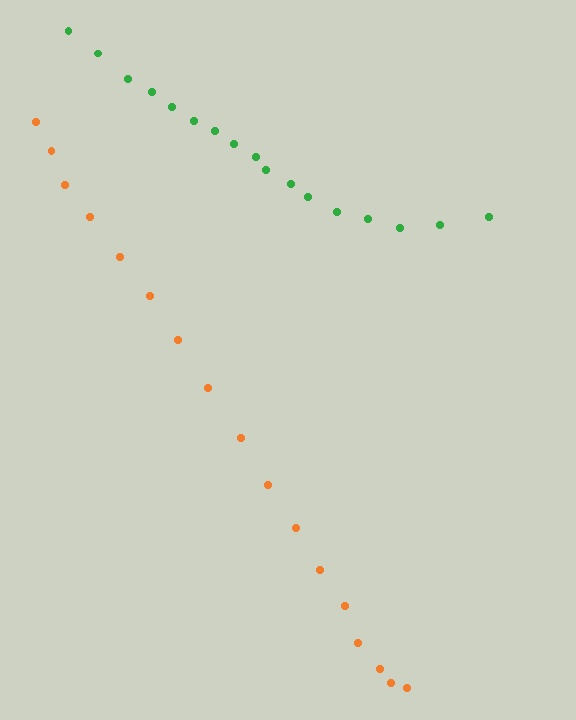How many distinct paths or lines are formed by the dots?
There are 2 distinct paths.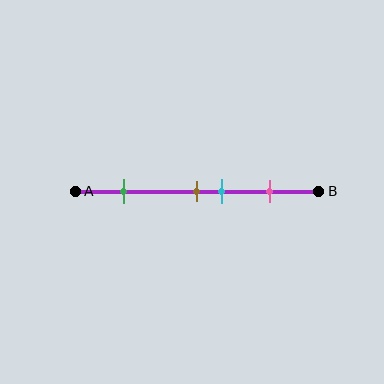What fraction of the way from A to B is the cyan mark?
The cyan mark is approximately 60% (0.6) of the way from A to B.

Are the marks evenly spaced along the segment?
No, the marks are not evenly spaced.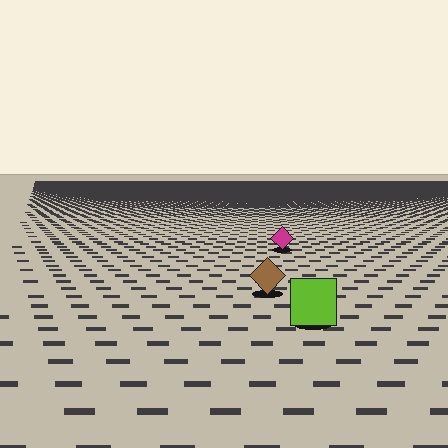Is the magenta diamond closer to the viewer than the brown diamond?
No. The brown diamond is closer — you can tell from the texture gradient: the ground texture is coarser near it.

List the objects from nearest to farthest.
From nearest to farthest: the lime square, the brown diamond, the magenta diamond.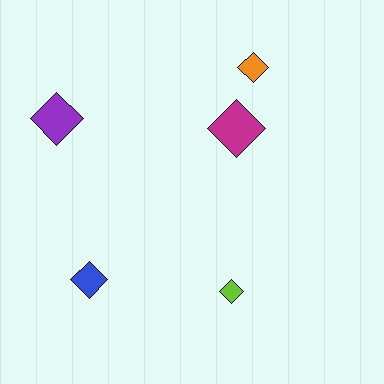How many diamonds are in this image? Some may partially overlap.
There are 5 diamonds.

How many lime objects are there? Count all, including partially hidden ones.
There is 1 lime object.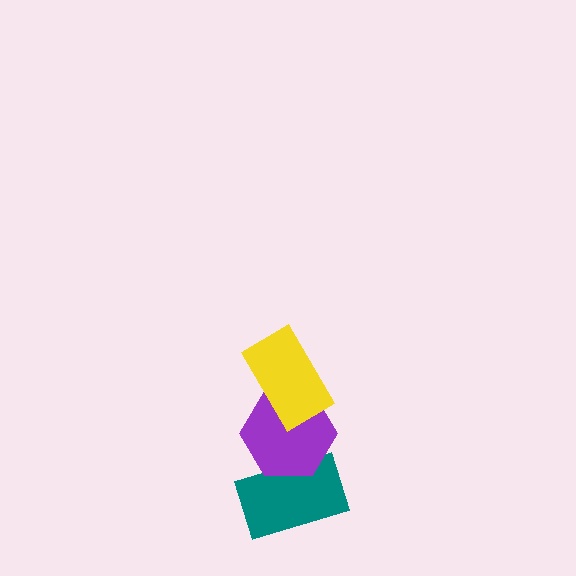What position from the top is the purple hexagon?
The purple hexagon is 2nd from the top.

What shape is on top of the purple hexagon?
The yellow rectangle is on top of the purple hexagon.